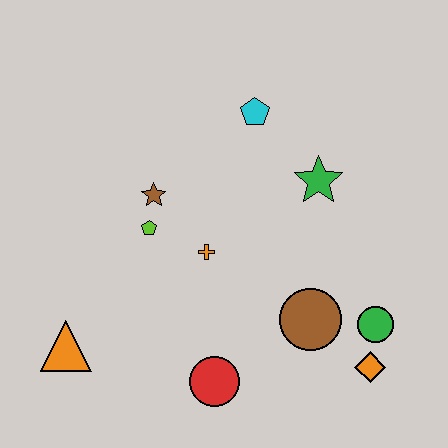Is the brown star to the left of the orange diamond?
Yes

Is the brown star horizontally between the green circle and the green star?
No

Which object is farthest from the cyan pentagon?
The orange triangle is farthest from the cyan pentagon.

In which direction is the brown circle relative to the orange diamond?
The brown circle is to the left of the orange diamond.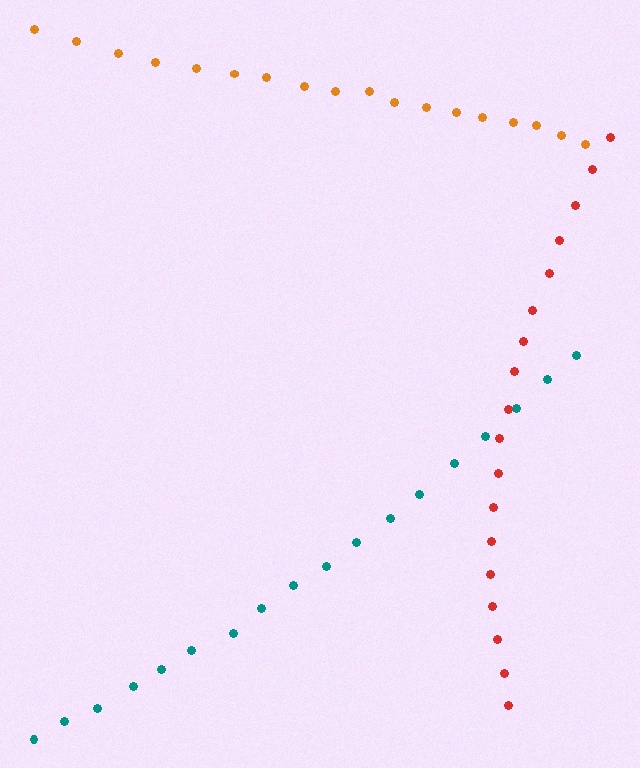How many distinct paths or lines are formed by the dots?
There are 3 distinct paths.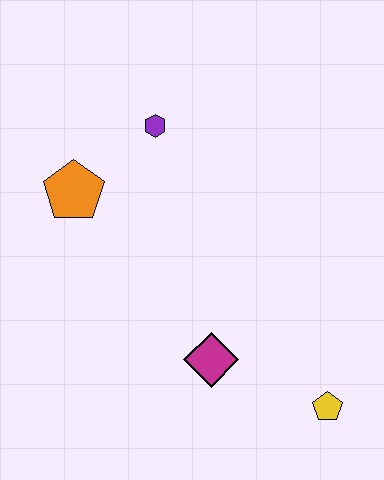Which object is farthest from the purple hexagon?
The yellow pentagon is farthest from the purple hexagon.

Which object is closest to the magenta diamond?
The yellow pentagon is closest to the magenta diamond.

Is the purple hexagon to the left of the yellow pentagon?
Yes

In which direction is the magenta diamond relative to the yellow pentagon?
The magenta diamond is to the left of the yellow pentagon.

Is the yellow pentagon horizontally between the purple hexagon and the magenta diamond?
No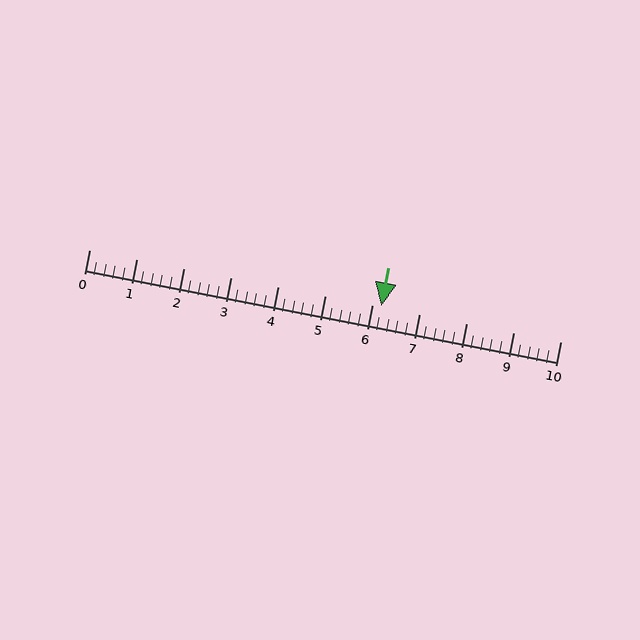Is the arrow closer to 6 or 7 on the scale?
The arrow is closer to 6.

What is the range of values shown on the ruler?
The ruler shows values from 0 to 10.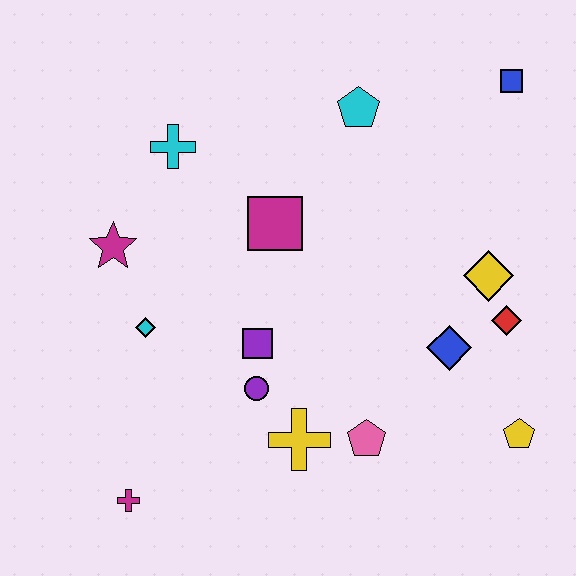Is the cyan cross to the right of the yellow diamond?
No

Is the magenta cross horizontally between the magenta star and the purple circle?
Yes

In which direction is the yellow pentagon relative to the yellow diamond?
The yellow pentagon is below the yellow diamond.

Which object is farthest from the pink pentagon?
The blue square is farthest from the pink pentagon.